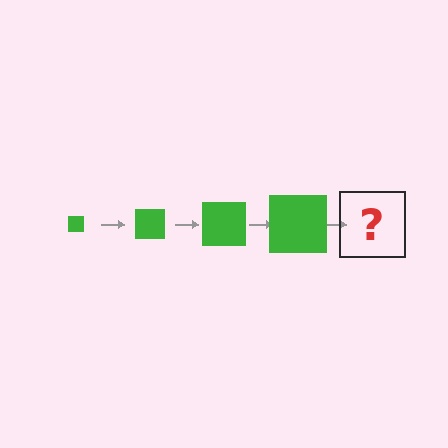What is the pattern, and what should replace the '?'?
The pattern is that the square gets progressively larger each step. The '?' should be a green square, larger than the previous one.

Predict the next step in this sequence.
The next step is a green square, larger than the previous one.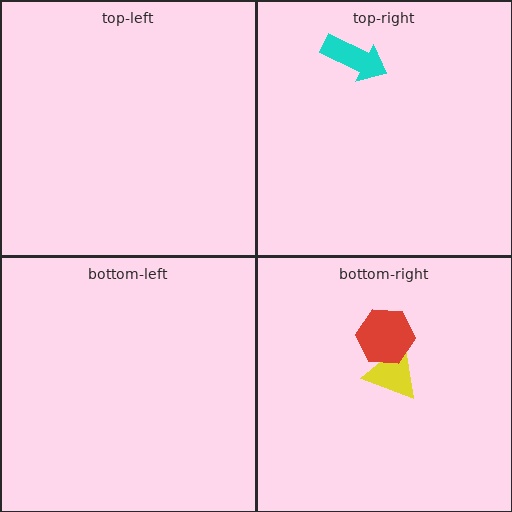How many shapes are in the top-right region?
1.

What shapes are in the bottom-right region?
The yellow triangle, the red hexagon.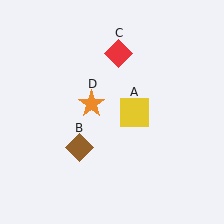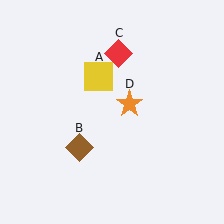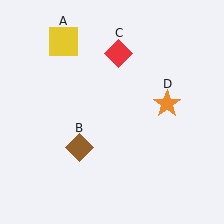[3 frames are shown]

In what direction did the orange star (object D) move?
The orange star (object D) moved right.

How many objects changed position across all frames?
2 objects changed position: yellow square (object A), orange star (object D).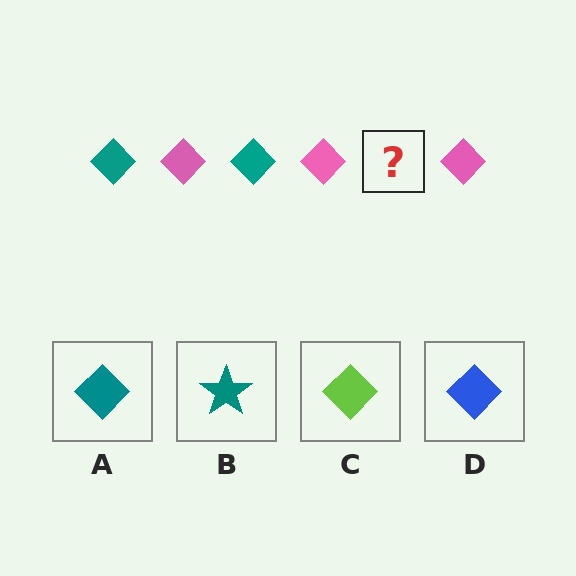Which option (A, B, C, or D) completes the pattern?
A.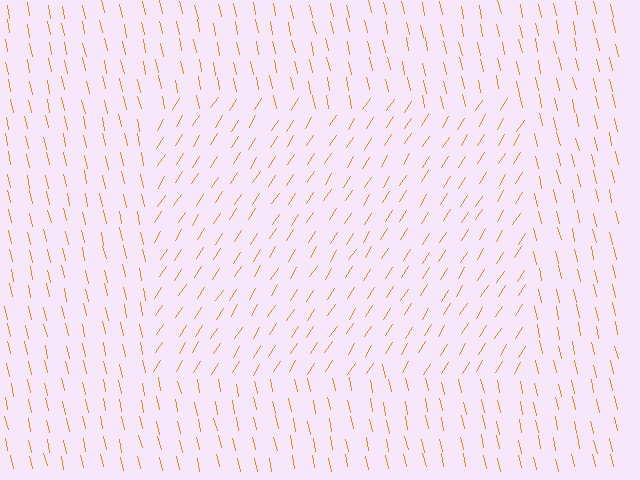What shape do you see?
I see a rectangle.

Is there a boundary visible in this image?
Yes, there is a texture boundary formed by a change in line orientation.